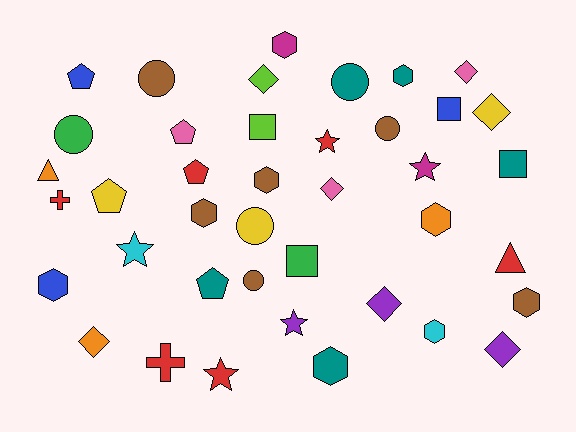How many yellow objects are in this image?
There are 3 yellow objects.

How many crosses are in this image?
There are 2 crosses.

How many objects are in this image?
There are 40 objects.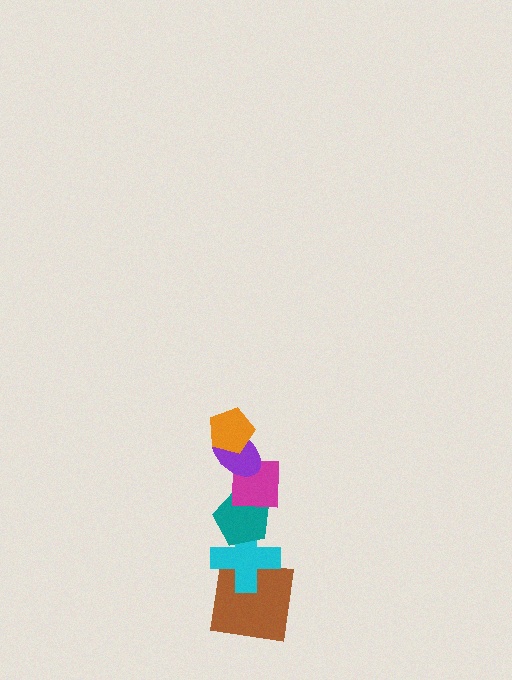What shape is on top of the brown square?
The cyan cross is on top of the brown square.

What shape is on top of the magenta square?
The purple ellipse is on top of the magenta square.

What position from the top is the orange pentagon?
The orange pentagon is 1st from the top.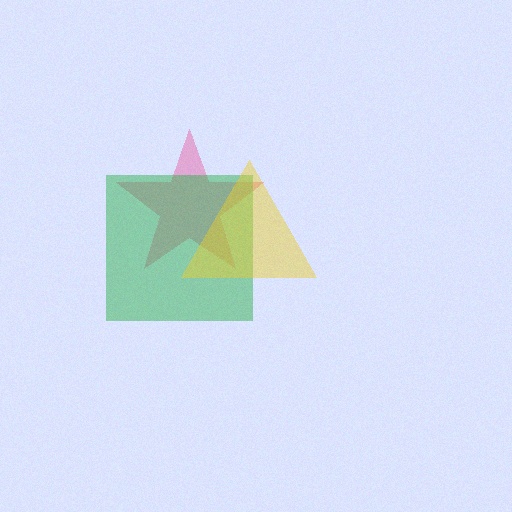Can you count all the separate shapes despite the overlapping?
Yes, there are 3 separate shapes.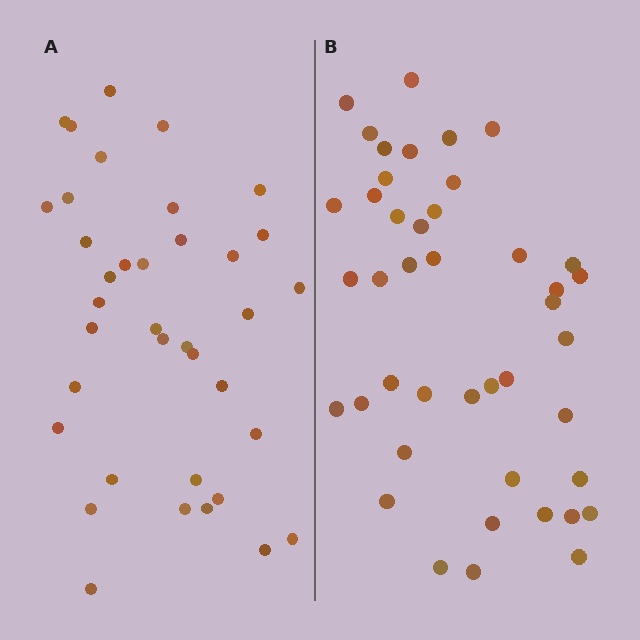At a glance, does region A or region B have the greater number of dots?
Region B (the right region) has more dots.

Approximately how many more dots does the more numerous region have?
Region B has about 6 more dots than region A.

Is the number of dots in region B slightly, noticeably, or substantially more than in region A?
Region B has only slightly more — the two regions are fairly close. The ratio is roughly 1.2 to 1.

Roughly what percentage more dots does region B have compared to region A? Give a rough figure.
About 15% more.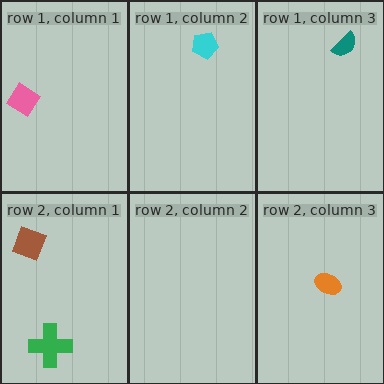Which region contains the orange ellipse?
The row 2, column 3 region.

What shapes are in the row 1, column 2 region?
The cyan pentagon.